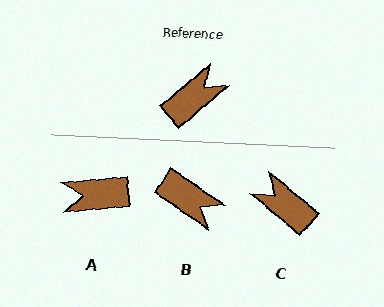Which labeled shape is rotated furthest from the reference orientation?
A, about 145 degrees away.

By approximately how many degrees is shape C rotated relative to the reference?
Approximately 100 degrees counter-clockwise.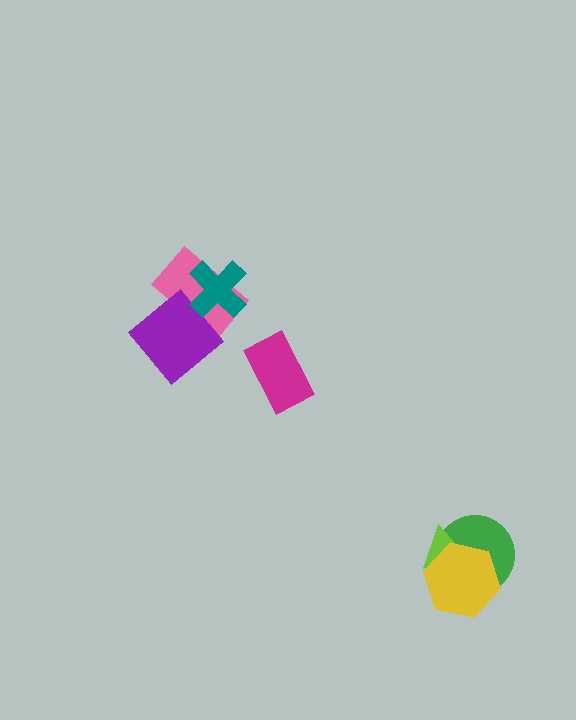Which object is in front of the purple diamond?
The teal cross is in front of the purple diamond.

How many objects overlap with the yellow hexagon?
2 objects overlap with the yellow hexagon.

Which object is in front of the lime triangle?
The yellow hexagon is in front of the lime triangle.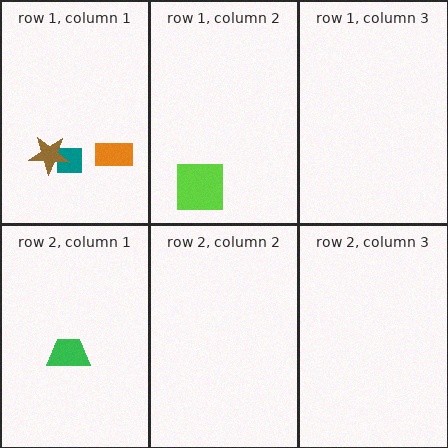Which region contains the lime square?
The row 1, column 2 region.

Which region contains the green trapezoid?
The row 2, column 1 region.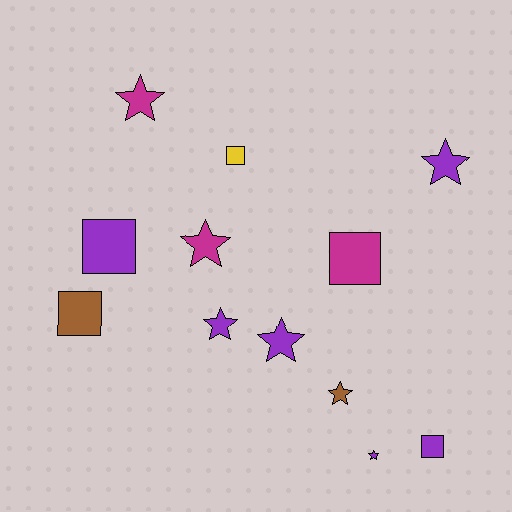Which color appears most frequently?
Purple, with 6 objects.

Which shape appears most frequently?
Star, with 7 objects.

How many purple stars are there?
There are 4 purple stars.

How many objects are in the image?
There are 12 objects.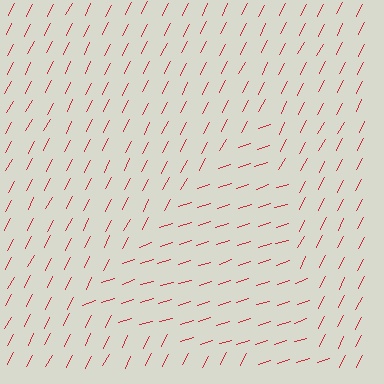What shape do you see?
I see a triangle.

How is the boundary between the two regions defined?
The boundary is defined purely by a change in line orientation (approximately 45 degrees difference). All lines are the same color and thickness.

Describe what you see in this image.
The image is filled with small red line segments. A triangle region in the image has lines oriented differently from the surrounding lines, creating a visible texture boundary.